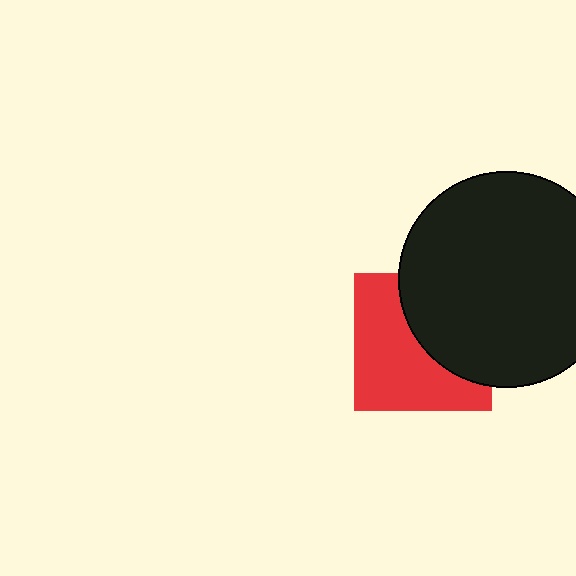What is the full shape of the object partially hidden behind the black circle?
The partially hidden object is a red square.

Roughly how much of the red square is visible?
About half of it is visible (roughly 57%).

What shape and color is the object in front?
The object in front is a black circle.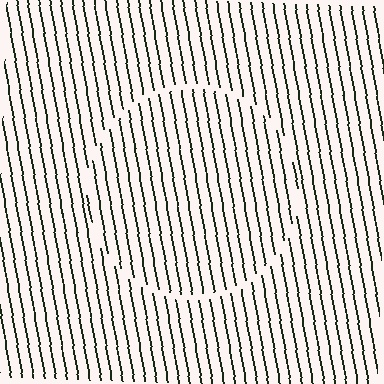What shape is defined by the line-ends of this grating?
An illusory circle. The interior of the shape contains the same grating, shifted by half a period — the contour is defined by the phase discontinuity where line-ends from the inner and outer gratings abut.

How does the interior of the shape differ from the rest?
The interior of the shape contains the same grating, shifted by half a period — the contour is defined by the phase discontinuity where line-ends from the inner and outer gratings abut.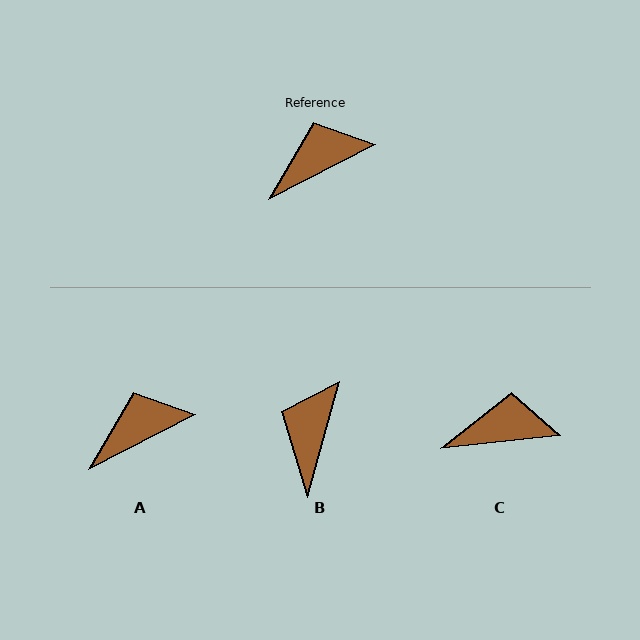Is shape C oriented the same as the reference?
No, it is off by about 21 degrees.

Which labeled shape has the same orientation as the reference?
A.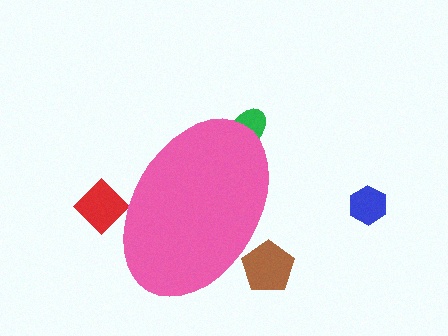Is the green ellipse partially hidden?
Yes, the green ellipse is partially hidden behind the pink ellipse.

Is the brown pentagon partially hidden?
Yes, the brown pentagon is partially hidden behind the pink ellipse.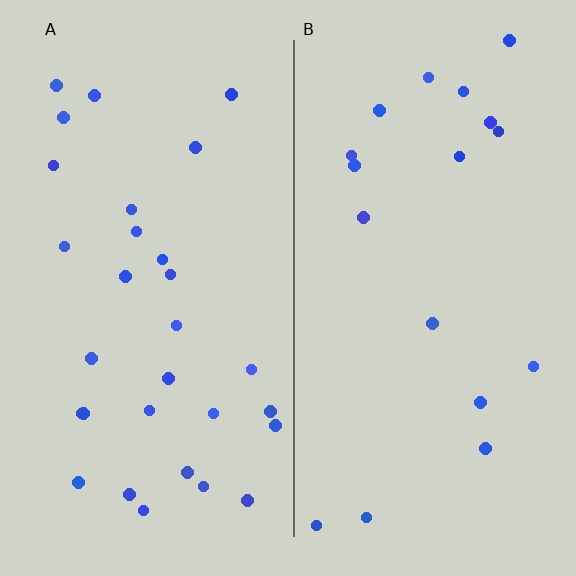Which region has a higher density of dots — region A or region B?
A (the left).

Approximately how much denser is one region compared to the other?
Approximately 1.7× — region A over region B.